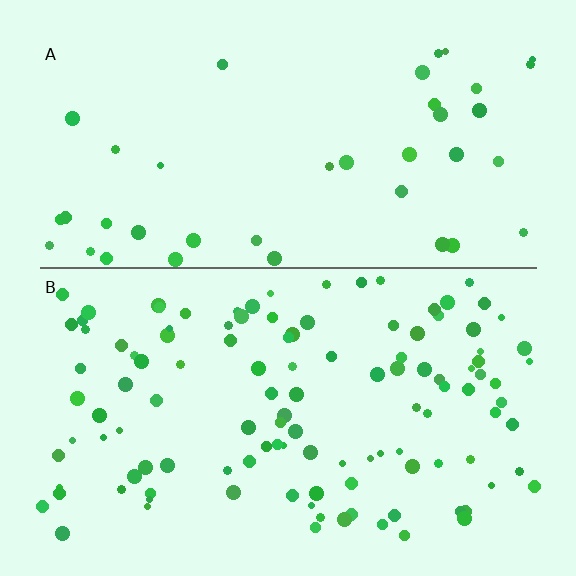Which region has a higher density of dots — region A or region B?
B (the bottom).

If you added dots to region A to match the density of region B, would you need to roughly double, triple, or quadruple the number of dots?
Approximately triple.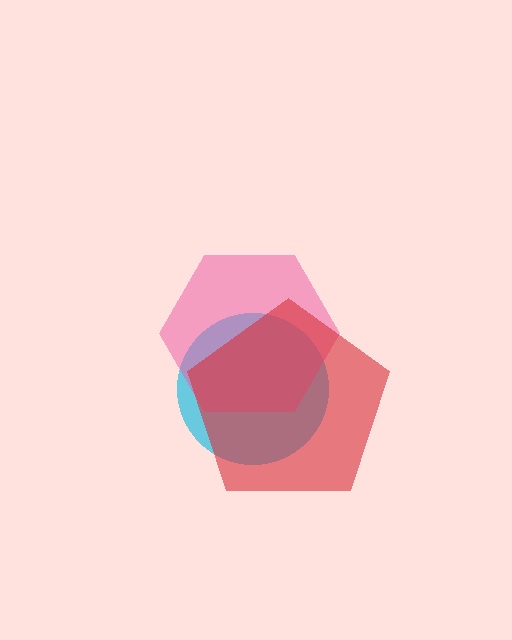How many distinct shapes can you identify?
There are 3 distinct shapes: a cyan circle, a pink hexagon, a red pentagon.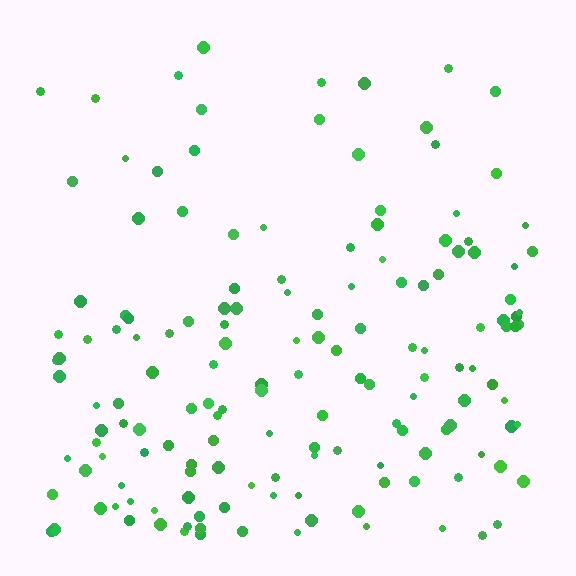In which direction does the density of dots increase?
From top to bottom, with the bottom side densest.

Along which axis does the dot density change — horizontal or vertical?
Vertical.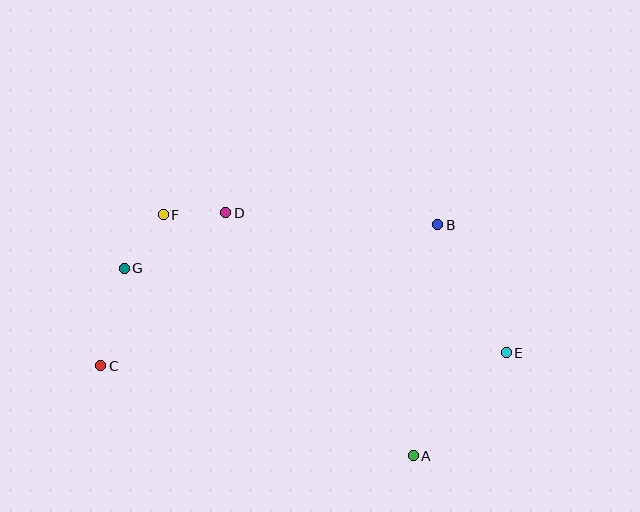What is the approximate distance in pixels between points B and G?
The distance between B and G is approximately 317 pixels.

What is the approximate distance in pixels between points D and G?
The distance between D and G is approximately 116 pixels.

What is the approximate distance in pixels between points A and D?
The distance between A and D is approximately 307 pixels.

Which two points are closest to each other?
Points D and F are closest to each other.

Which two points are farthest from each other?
Points C and E are farthest from each other.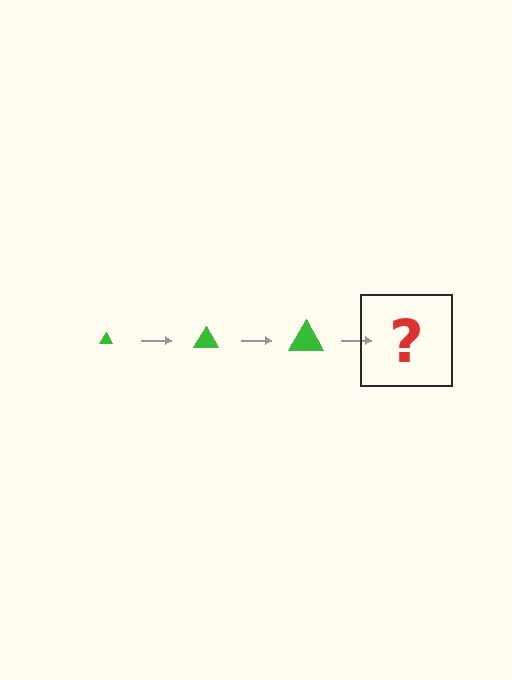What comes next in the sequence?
The next element should be a green triangle, larger than the previous one.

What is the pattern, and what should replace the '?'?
The pattern is that the triangle gets progressively larger each step. The '?' should be a green triangle, larger than the previous one.